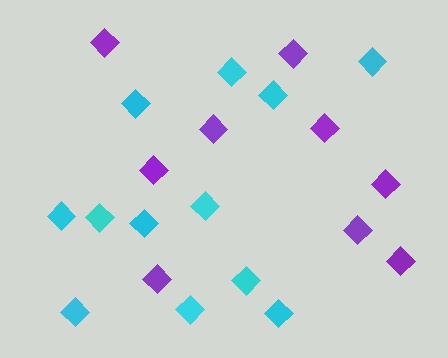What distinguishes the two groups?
There are 2 groups: one group of purple diamonds (9) and one group of cyan diamonds (12).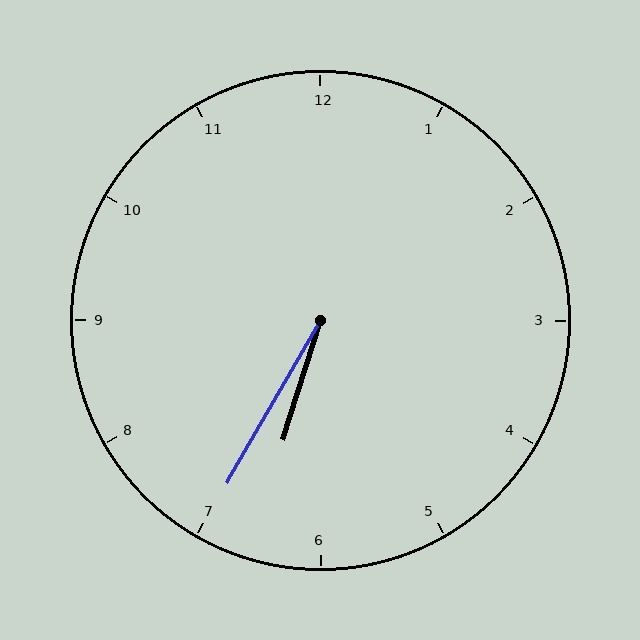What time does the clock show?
6:35.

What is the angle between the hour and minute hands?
Approximately 12 degrees.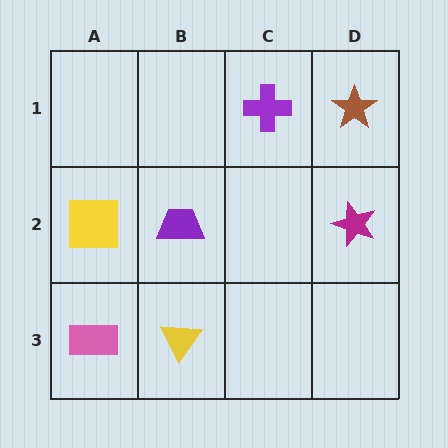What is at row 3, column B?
A yellow triangle.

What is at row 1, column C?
A purple cross.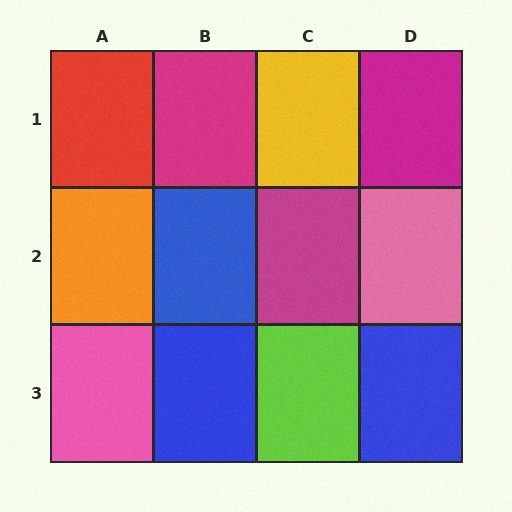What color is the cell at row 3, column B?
Blue.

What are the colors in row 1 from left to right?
Red, magenta, yellow, magenta.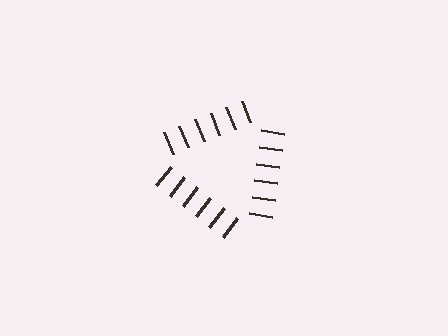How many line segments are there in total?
18 — 6 along each of the 3 edges.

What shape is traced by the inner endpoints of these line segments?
An illusory triangle — the line segments terminate on its edges but no continuous stroke is drawn.